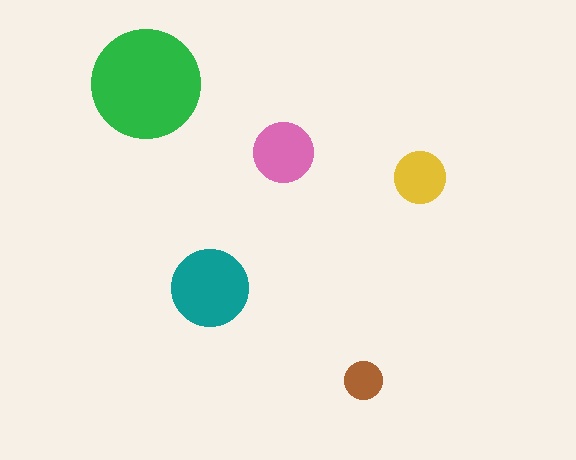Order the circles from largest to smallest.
the green one, the teal one, the pink one, the yellow one, the brown one.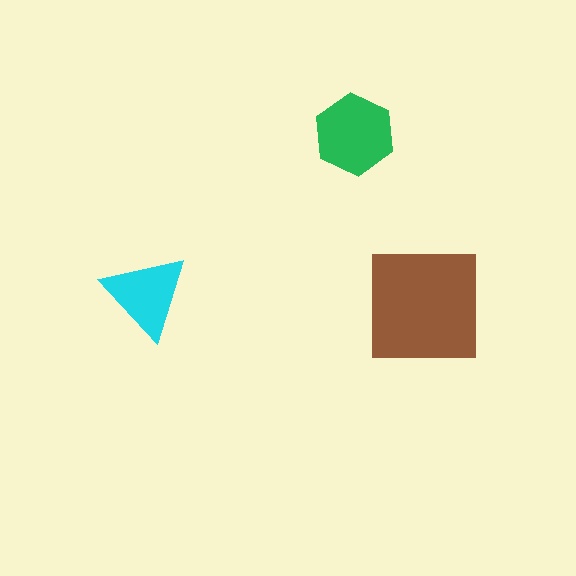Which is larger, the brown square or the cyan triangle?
The brown square.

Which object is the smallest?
The cyan triangle.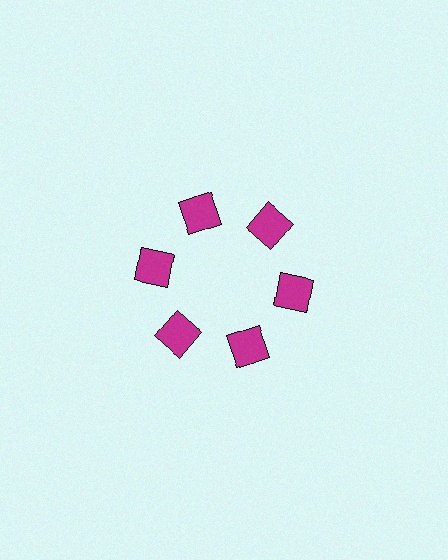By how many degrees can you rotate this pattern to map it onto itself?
The pattern maps onto itself every 60 degrees of rotation.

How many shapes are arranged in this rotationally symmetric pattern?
There are 6 shapes, arranged in 6 groups of 1.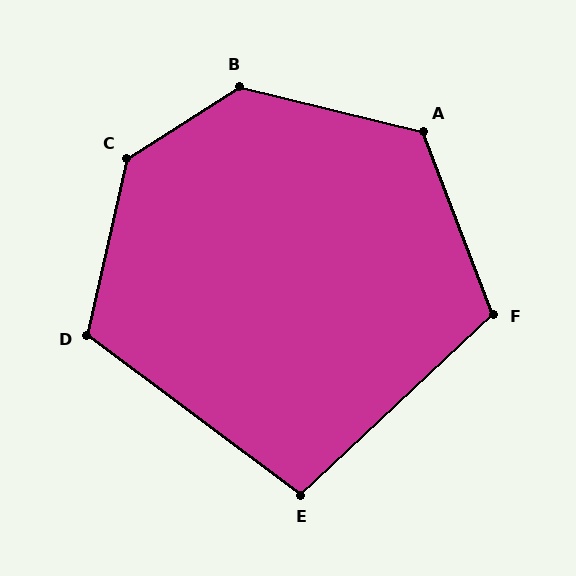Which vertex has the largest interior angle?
C, at approximately 135 degrees.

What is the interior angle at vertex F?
Approximately 112 degrees (obtuse).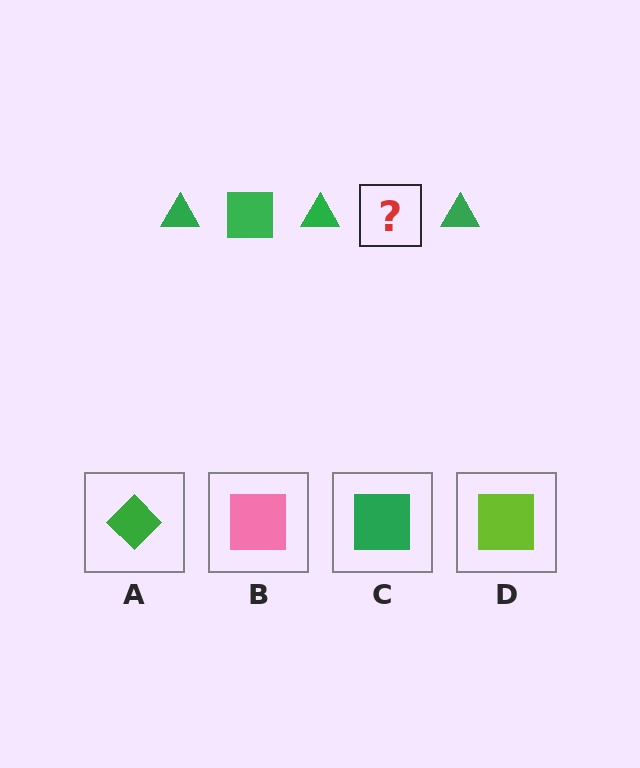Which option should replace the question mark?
Option C.